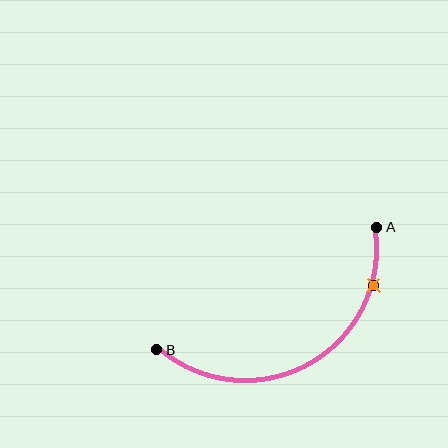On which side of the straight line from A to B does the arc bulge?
The arc bulges below the straight line connecting A and B.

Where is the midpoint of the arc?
The arc midpoint is the point on the curve farthest from the straight line joining A and B. It sits below that line.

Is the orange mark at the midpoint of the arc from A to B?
No. The orange mark lies on the arc but is closer to endpoint A. The arc midpoint would be at the point on the curve equidistant along the arc from both A and B.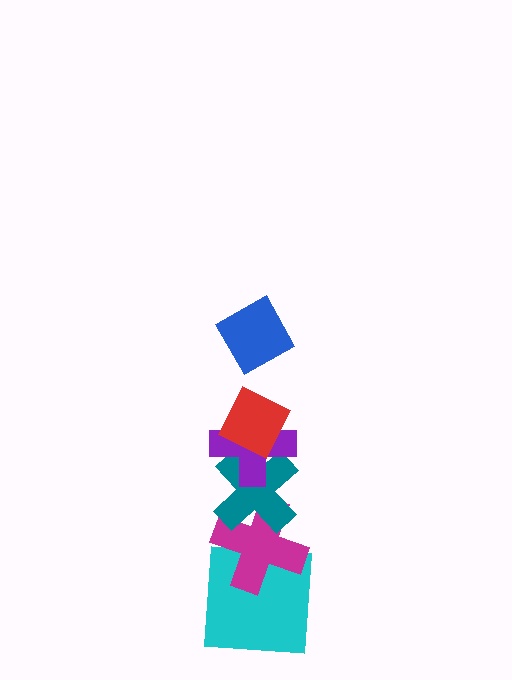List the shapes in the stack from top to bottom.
From top to bottom: the blue diamond, the red diamond, the purple cross, the teal cross, the magenta cross, the cyan square.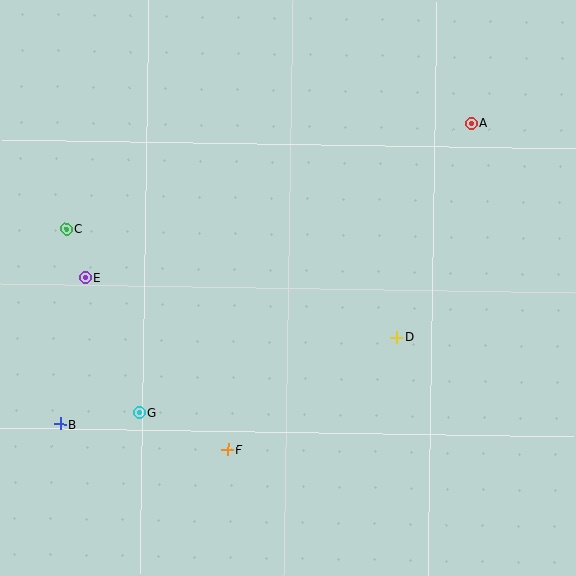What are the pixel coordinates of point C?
Point C is at (66, 229).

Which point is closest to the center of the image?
Point D at (397, 337) is closest to the center.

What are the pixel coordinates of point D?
Point D is at (397, 337).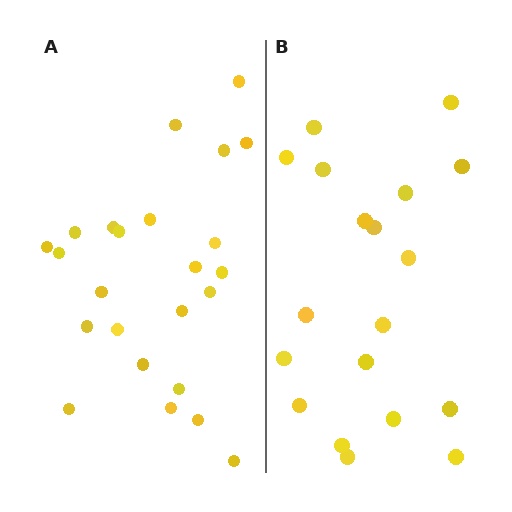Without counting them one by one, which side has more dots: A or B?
Region A (the left region) has more dots.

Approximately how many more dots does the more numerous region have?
Region A has about 5 more dots than region B.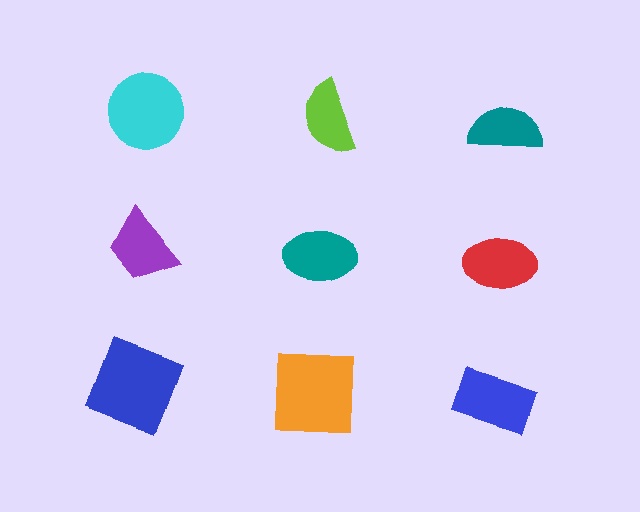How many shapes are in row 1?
3 shapes.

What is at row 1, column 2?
A lime semicircle.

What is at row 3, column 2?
An orange square.